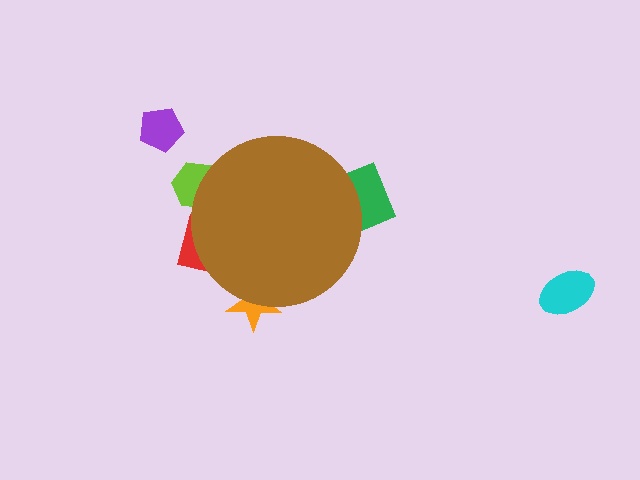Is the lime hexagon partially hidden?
Yes, the lime hexagon is partially hidden behind the brown circle.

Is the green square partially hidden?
Yes, the green square is partially hidden behind the brown circle.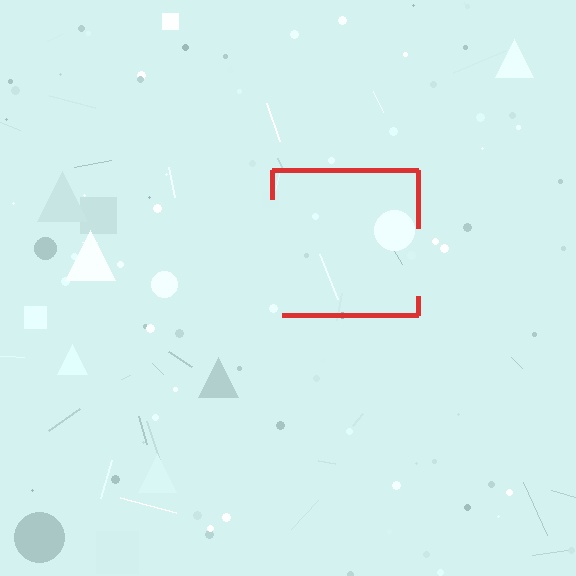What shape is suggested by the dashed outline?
The dashed outline suggests a square.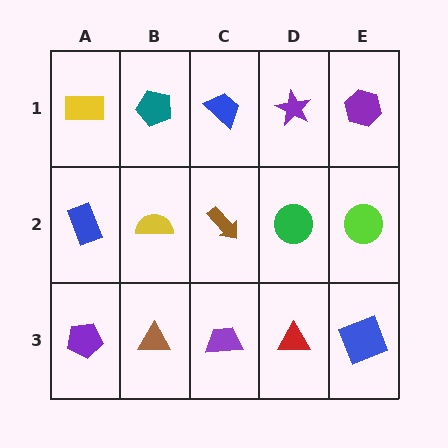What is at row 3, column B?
A brown triangle.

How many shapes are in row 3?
5 shapes.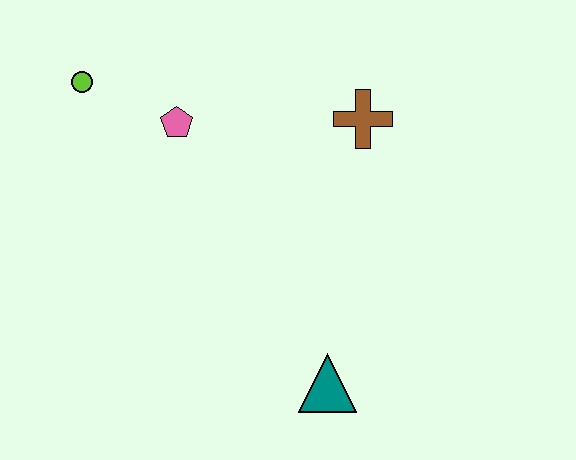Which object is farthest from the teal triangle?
The lime circle is farthest from the teal triangle.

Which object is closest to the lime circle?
The pink pentagon is closest to the lime circle.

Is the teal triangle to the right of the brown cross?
No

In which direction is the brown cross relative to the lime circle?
The brown cross is to the right of the lime circle.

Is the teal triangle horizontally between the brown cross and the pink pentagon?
Yes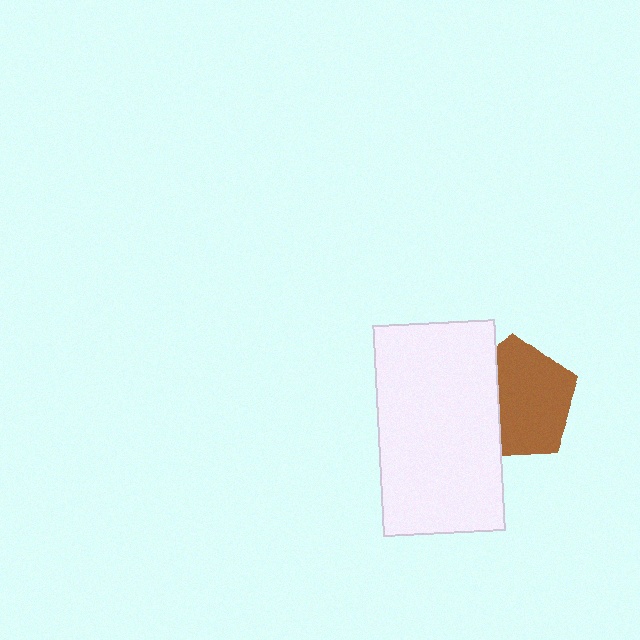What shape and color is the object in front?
The object in front is a white rectangle.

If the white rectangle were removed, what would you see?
You would see the complete brown pentagon.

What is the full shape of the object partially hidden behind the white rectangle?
The partially hidden object is a brown pentagon.